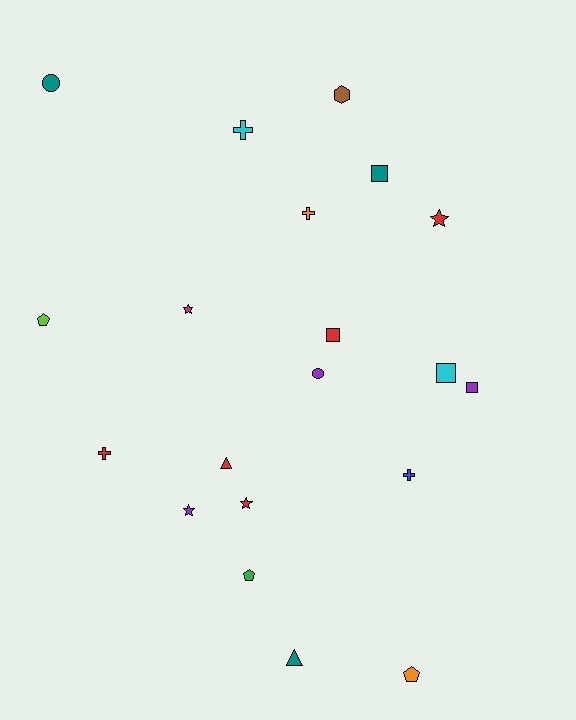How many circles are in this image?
There are 2 circles.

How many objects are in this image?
There are 20 objects.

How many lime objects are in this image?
There is 1 lime object.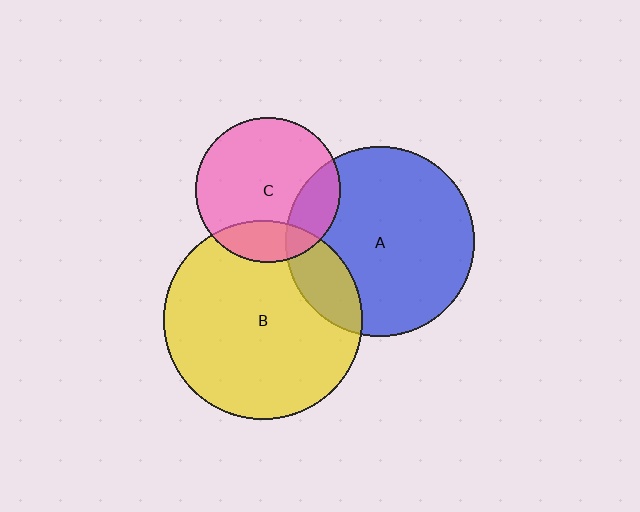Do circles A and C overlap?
Yes.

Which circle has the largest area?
Circle B (yellow).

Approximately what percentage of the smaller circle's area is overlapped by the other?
Approximately 20%.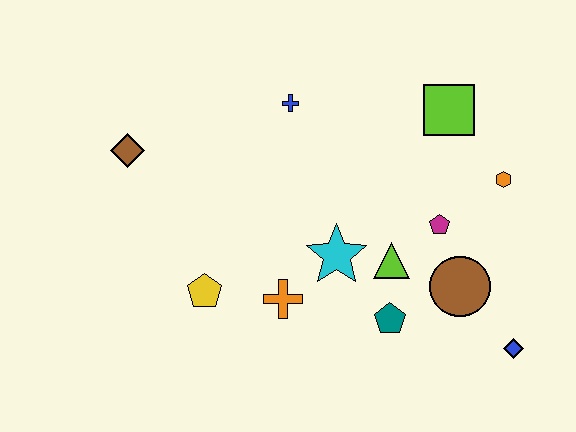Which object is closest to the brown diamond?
The yellow pentagon is closest to the brown diamond.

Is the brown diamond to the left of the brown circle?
Yes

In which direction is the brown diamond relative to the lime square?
The brown diamond is to the left of the lime square.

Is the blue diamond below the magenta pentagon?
Yes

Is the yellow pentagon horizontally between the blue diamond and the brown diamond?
Yes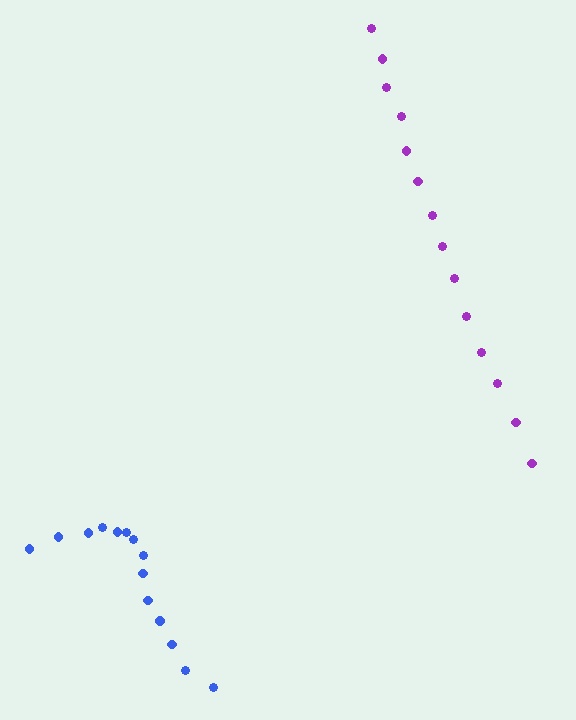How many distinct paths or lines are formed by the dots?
There are 2 distinct paths.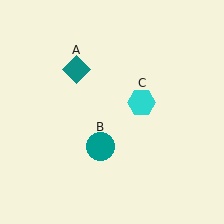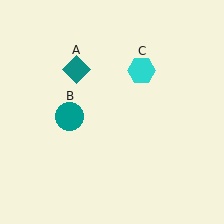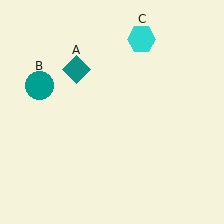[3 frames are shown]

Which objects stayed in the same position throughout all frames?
Teal diamond (object A) remained stationary.